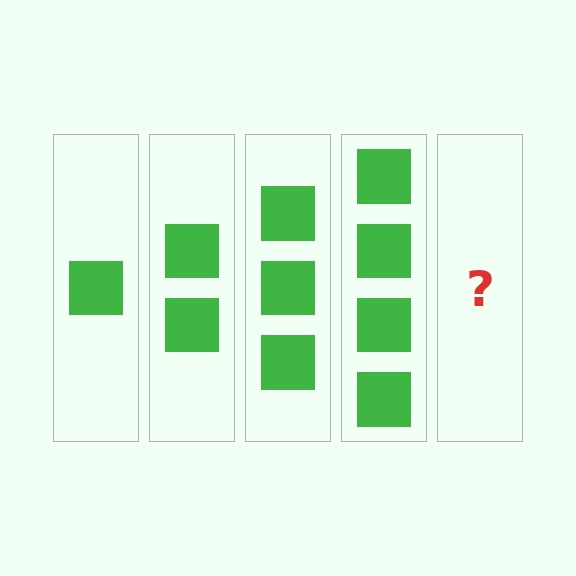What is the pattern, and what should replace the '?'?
The pattern is that each step adds one more square. The '?' should be 5 squares.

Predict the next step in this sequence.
The next step is 5 squares.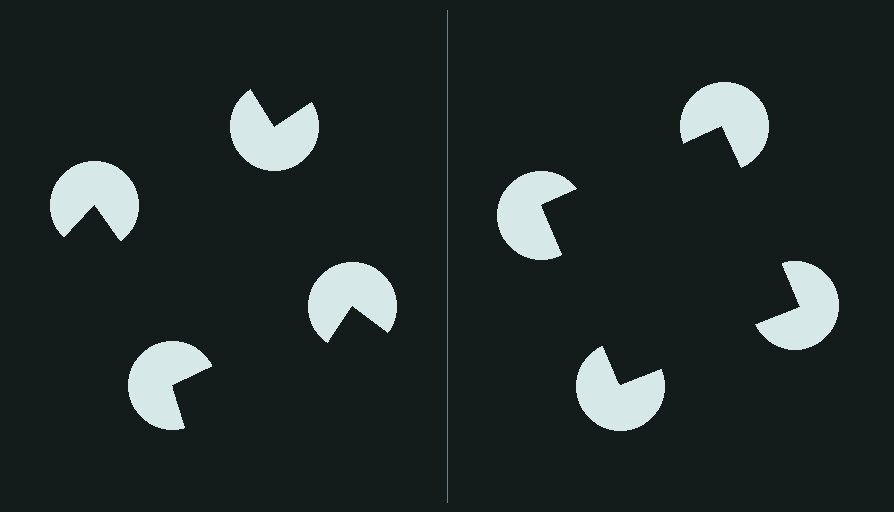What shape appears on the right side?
An illusory square.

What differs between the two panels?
The pac-man discs are positioned identically on both sides; only the wedge orientations differ. On the right they align to a square; on the left they are misaligned.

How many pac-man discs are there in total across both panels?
8 — 4 on each side.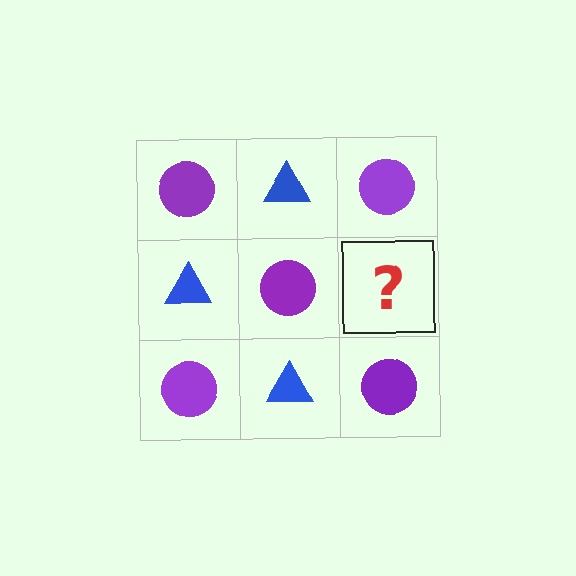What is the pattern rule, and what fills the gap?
The rule is that it alternates purple circle and blue triangle in a checkerboard pattern. The gap should be filled with a blue triangle.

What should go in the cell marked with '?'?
The missing cell should contain a blue triangle.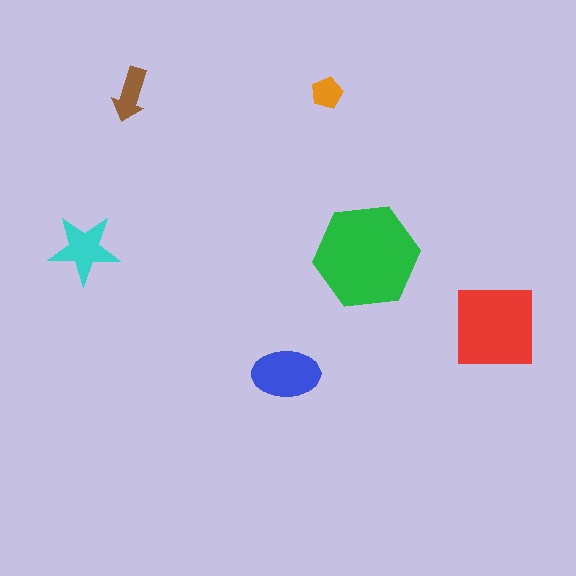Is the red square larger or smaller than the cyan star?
Larger.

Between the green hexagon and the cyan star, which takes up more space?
The green hexagon.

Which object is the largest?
The green hexagon.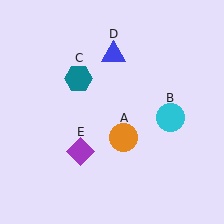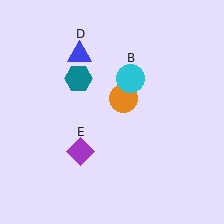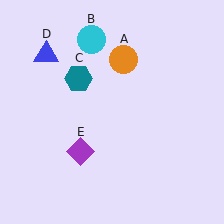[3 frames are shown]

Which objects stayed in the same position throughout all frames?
Teal hexagon (object C) and purple diamond (object E) remained stationary.